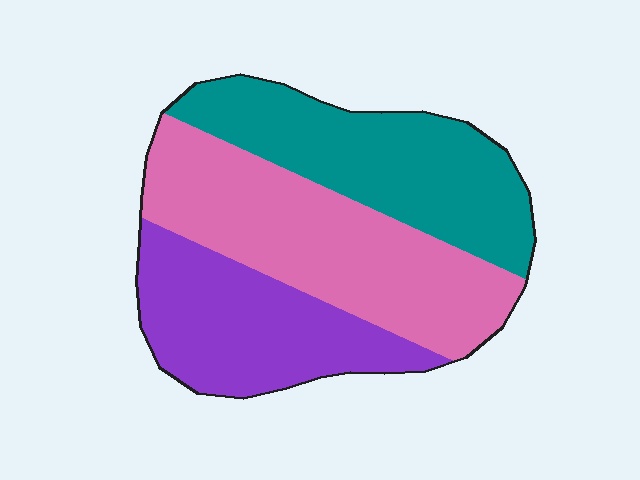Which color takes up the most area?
Pink, at roughly 40%.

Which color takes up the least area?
Purple, at roughly 30%.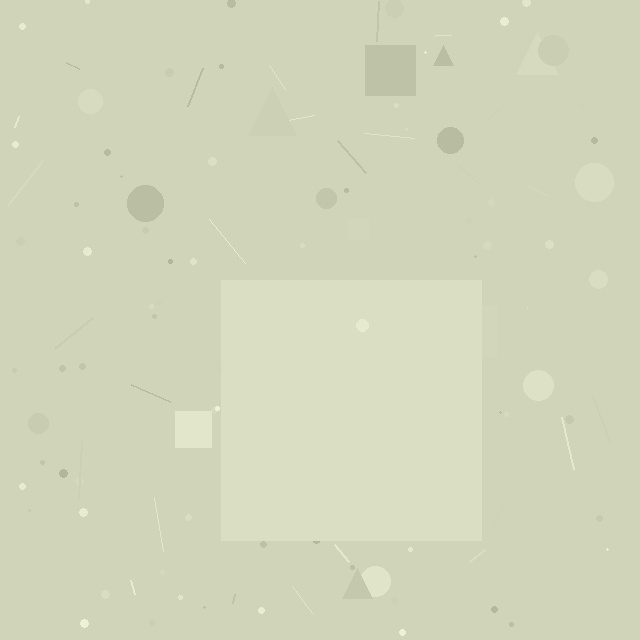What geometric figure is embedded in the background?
A square is embedded in the background.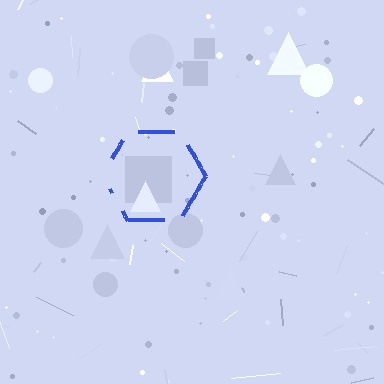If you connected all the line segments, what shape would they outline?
They would outline a hexagon.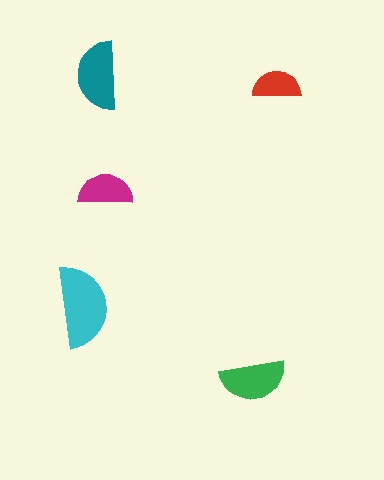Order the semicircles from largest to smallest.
the cyan one, the teal one, the green one, the magenta one, the red one.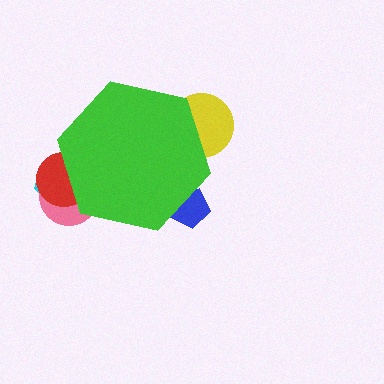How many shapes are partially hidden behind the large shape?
5 shapes are partially hidden.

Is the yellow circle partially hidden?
Yes, the yellow circle is partially hidden behind the green hexagon.